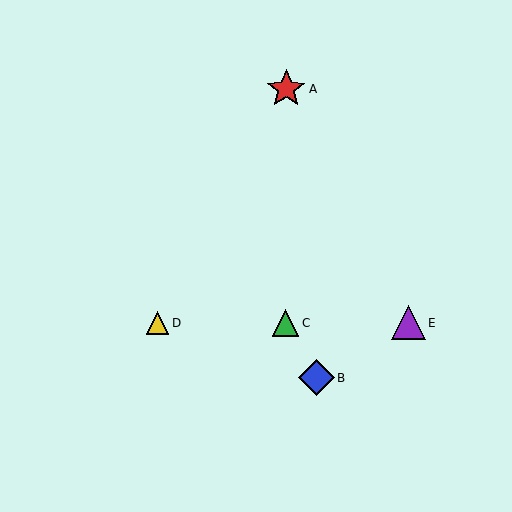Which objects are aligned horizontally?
Objects C, D, E are aligned horizontally.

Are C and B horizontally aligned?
No, C is at y≈323 and B is at y≈378.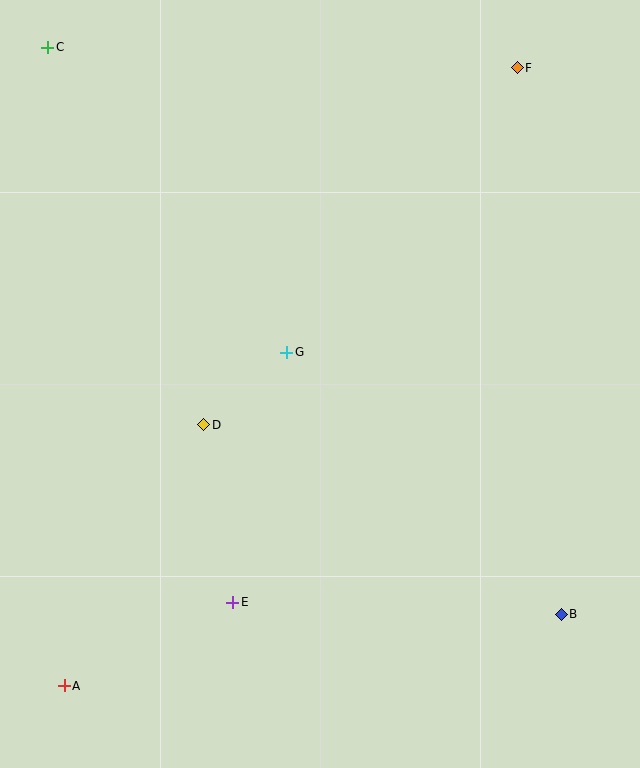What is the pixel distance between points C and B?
The distance between C and B is 765 pixels.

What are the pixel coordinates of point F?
Point F is at (517, 68).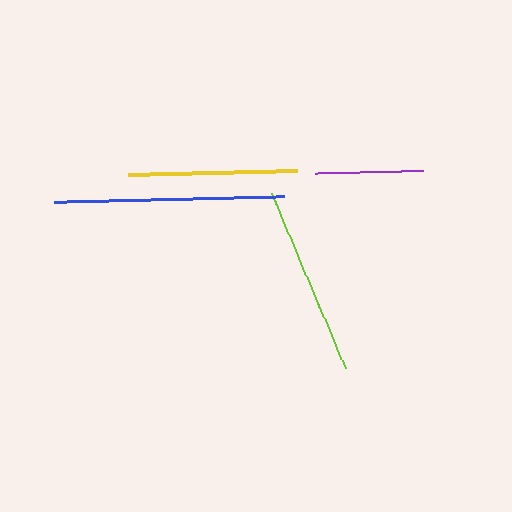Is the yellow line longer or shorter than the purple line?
The yellow line is longer than the purple line.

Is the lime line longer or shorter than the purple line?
The lime line is longer than the purple line.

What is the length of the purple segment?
The purple segment is approximately 107 pixels long.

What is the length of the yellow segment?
The yellow segment is approximately 169 pixels long.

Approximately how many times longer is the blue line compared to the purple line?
The blue line is approximately 2.1 times the length of the purple line.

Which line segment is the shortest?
The purple line is the shortest at approximately 107 pixels.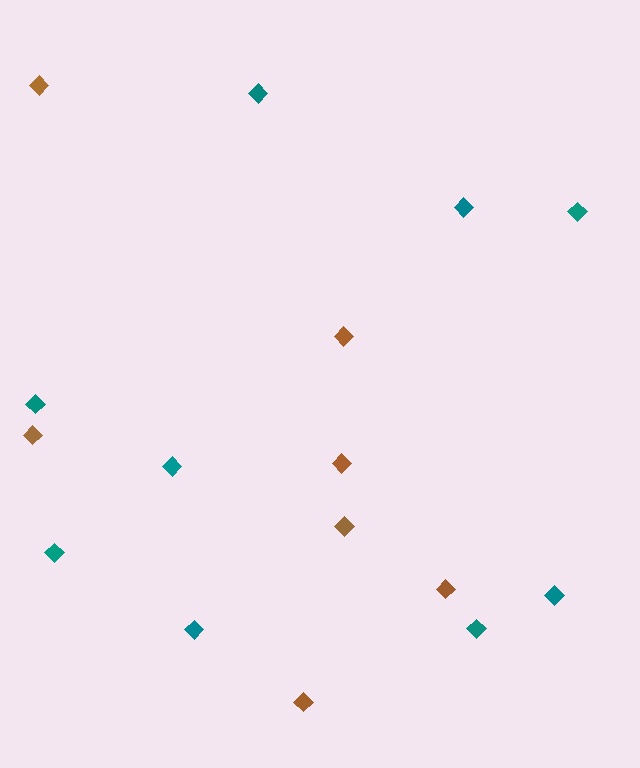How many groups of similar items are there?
There are 2 groups: one group of brown diamonds (7) and one group of teal diamonds (9).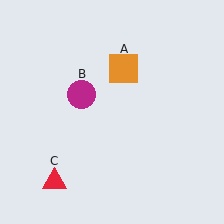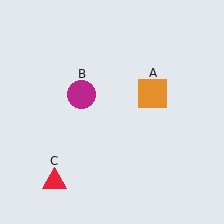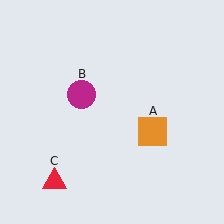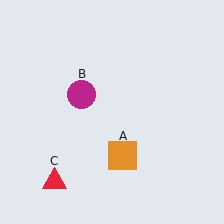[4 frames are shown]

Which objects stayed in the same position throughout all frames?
Magenta circle (object B) and red triangle (object C) remained stationary.